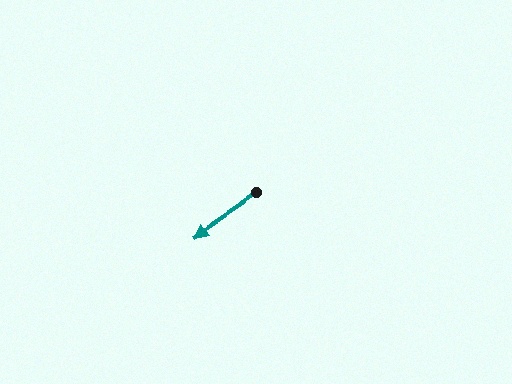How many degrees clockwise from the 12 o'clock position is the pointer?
Approximately 236 degrees.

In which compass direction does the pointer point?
Southwest.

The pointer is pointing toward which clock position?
Roughly 8 o'clock.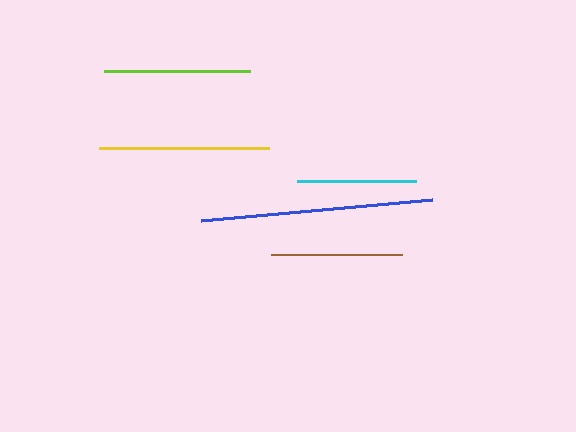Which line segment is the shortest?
The cyan line is the shortest at approximately 119 pixels.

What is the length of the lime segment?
The lime segment is approximately 146 pixels long.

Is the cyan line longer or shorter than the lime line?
The lime line is longer than the cyan line.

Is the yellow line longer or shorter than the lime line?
The yellow line is longer than the lime line.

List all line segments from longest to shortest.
From longest to shortest: blue, yellow, lime, brown, cyan.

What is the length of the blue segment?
The blue segment is approximately 232 pixels long.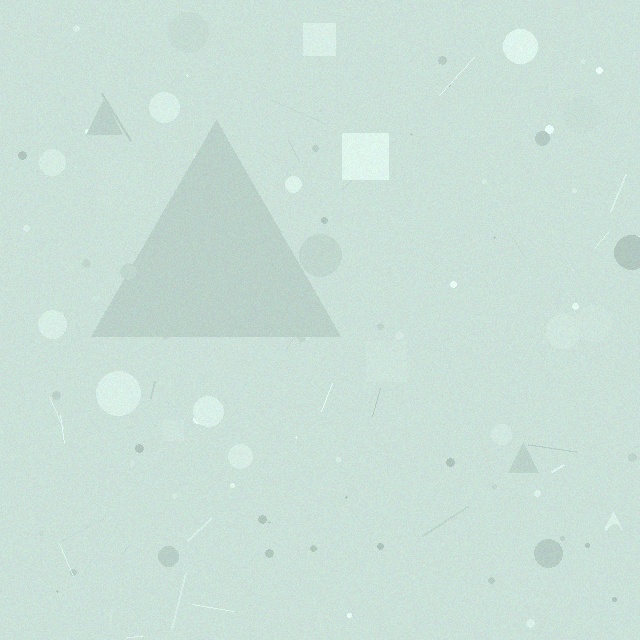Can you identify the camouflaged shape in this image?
The camouflaged shape is a triangle.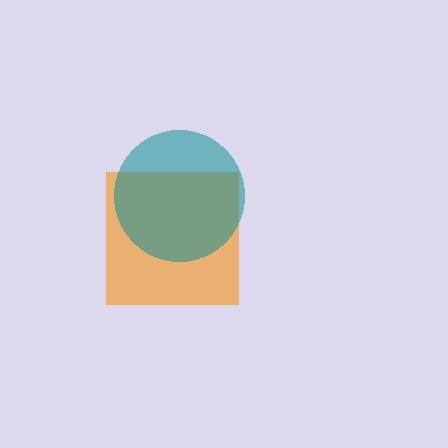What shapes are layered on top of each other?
The layered shapes are: an orange square, a teal circle.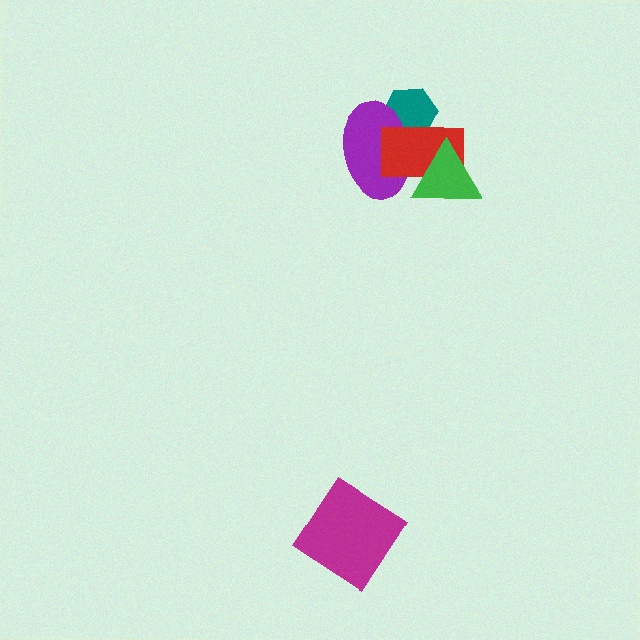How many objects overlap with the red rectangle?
3 objects overlap with the red rectangle.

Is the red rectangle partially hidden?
Yes, it is partially covered by another shape.